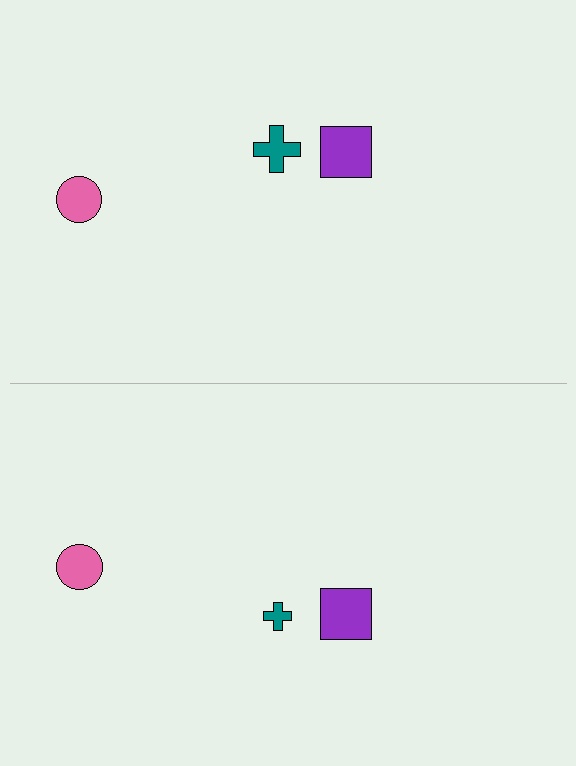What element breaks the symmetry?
The teal cross on the bottom side has a different size than its mirror counterpart.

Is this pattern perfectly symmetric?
No, the pattern is not perfectly symmetric. The teal cross on the bottom side has a different size than its mirror counterpart.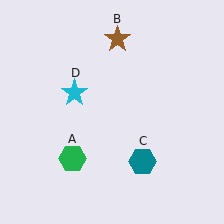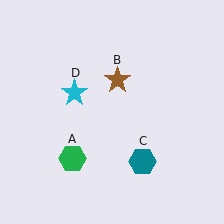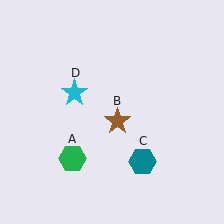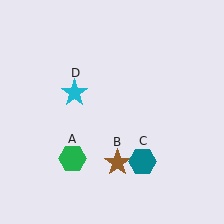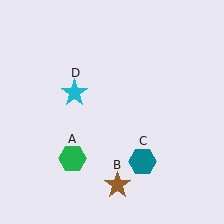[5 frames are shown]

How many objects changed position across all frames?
1 object changed position: brown star (object B).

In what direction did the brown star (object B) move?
The brown star (object B) moved down.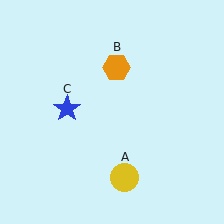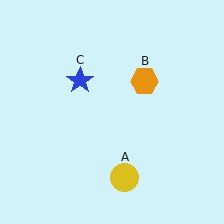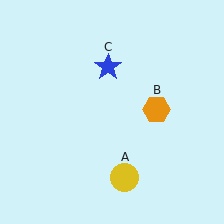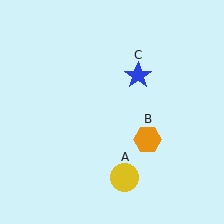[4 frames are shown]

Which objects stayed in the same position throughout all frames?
Yellow circle (object A) remained stationary.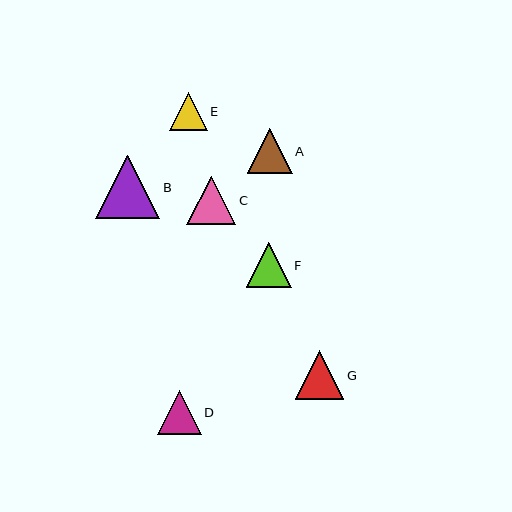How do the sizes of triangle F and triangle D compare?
Triangle F and triangle D are approximately the same size.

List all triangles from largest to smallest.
From largest to smallest: B, C, G, F, A, D, E.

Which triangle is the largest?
Triangle B is the largest with a size of approximately 64 pixels.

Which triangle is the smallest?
Triangle E is the smallest with a size of approximately 38 pixels.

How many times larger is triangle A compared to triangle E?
Triangle A is approximately 1.2 times the size of triangle E.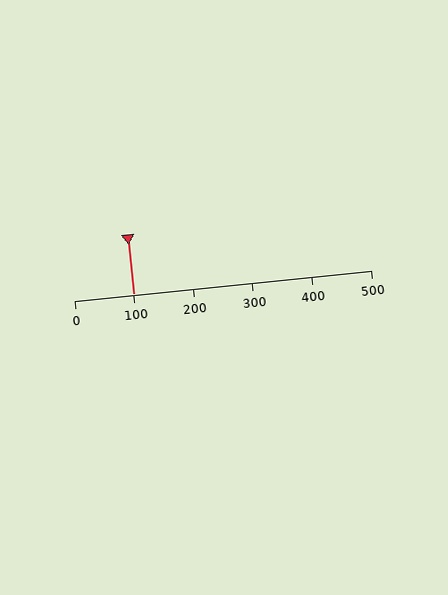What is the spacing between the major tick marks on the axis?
The major ticks are spaced 100 apart.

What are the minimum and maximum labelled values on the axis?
The axis runs from 0 to 500.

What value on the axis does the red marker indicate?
The marker indicates approximately 100.